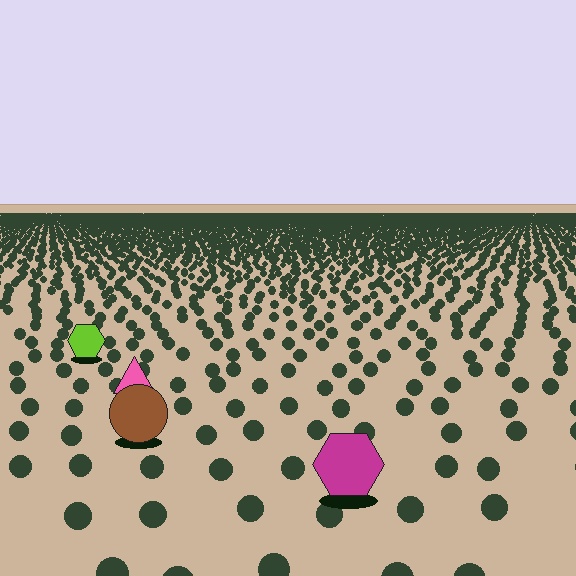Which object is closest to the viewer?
The magenta hexagon is closest. The texture marks near it are larger and more spread out.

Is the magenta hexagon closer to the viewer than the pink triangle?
Yes. The magenta hexagon is closer — you can tell from the texture gradient: the ground texture is coarser near it.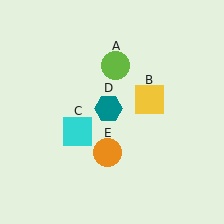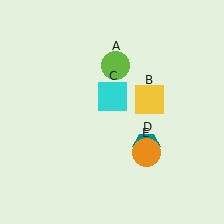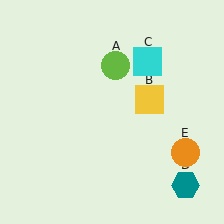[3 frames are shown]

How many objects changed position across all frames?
3 objects changed position: cyan square (object C), teal hexagon (object D), orange circle (object E).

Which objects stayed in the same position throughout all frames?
Lime circle (object A) and yellow square (object B) remained stationary.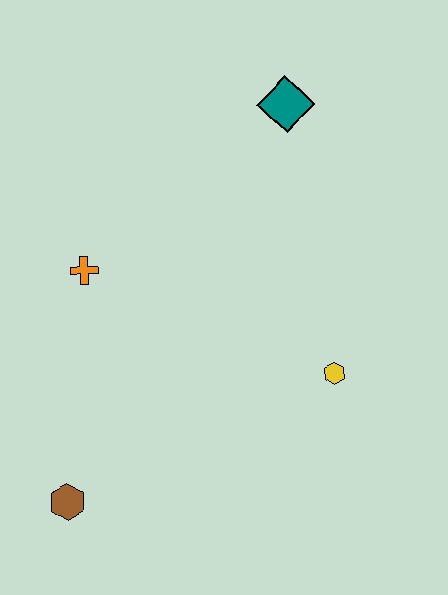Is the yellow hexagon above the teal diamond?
No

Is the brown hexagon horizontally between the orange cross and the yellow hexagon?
No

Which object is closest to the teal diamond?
The orange cross is closest to the teal diamond.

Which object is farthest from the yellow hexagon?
The brown hexagon is farthest from the yellow hexagon.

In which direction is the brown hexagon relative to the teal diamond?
The brown hexagon is below the teal diamond.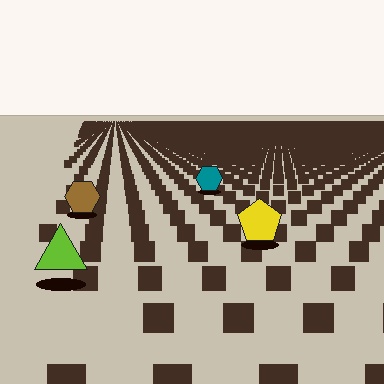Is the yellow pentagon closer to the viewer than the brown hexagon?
Yes. The yellow pentagon is closer — you can tell from the texture gradient: the ground texture is coarser near it.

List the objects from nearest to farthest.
From nearest to farthest: the lime triangle, the yellow pentagon, the brown hexagon, the teal hexagon.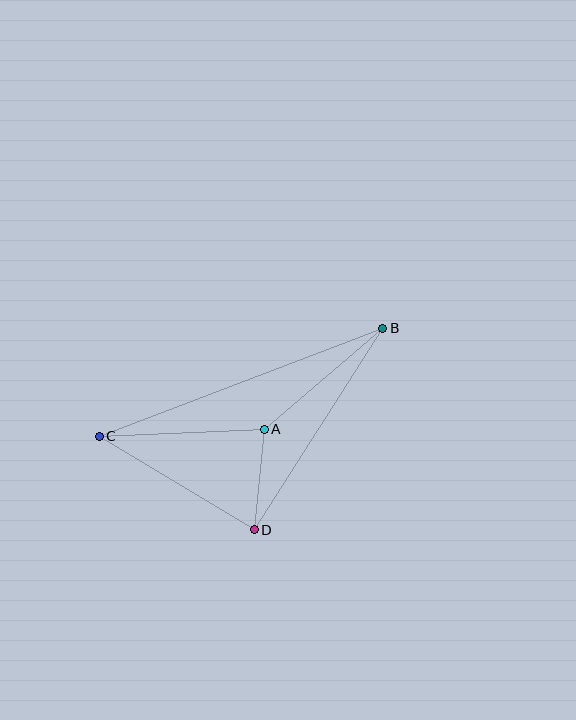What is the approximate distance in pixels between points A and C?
The distance between A and C is approximately 165 pixels.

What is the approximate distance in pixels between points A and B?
The distance between A and B is approximately 156 pixels.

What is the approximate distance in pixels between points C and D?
The distance between C and D is approximately 181 pixels.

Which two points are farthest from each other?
Points B and C are farthest from each other.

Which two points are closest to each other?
Points A and D are closest to each other.